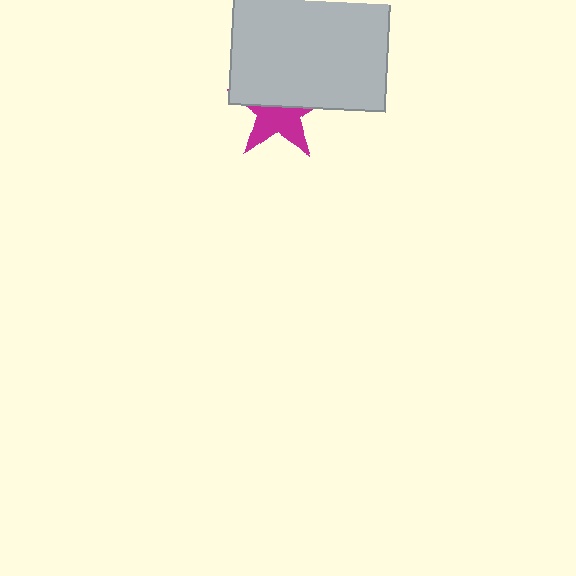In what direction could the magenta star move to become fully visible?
The magenta star could move down. That would shift it out from behind the light gray rectangle entirely.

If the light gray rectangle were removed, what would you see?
You would see the complete magenta star.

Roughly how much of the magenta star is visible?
About half of it is visible (roughly 49%).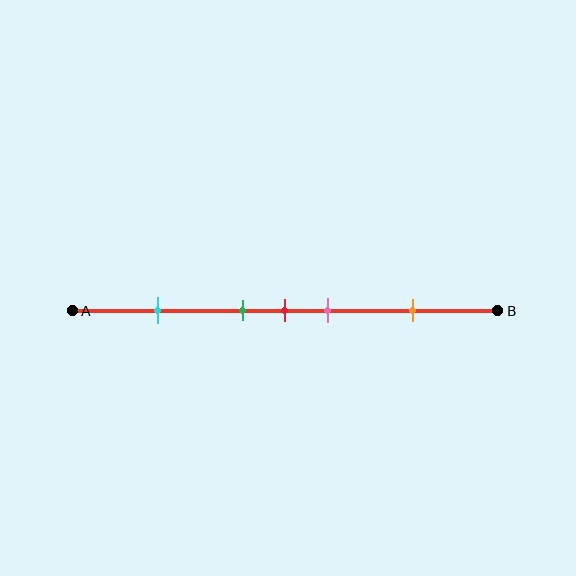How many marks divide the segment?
There are 5 marks dividing the segment.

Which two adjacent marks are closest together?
The green and red marks are the closest adjacent pair.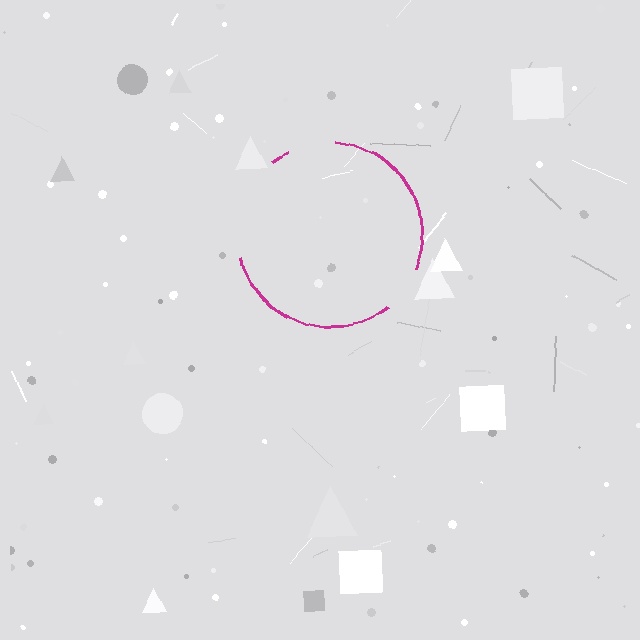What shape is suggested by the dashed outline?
The dashed outline suggests a circle.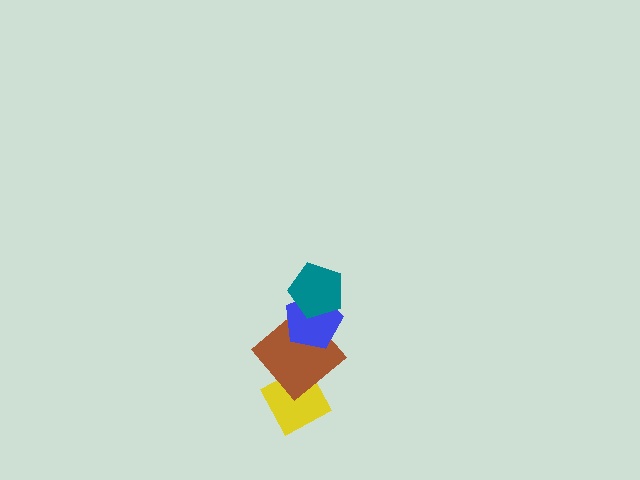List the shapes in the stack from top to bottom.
From top to bottom: the teal pentagon, the blue pentagon, the brown diamond, the yellow diamond.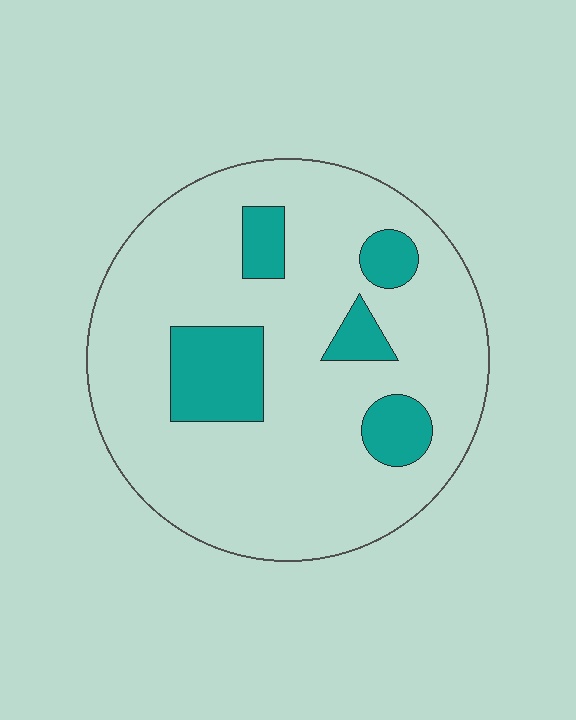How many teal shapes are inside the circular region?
5.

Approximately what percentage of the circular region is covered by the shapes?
Approximately 15%.